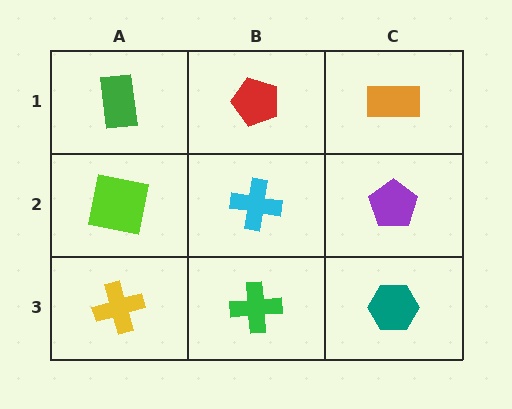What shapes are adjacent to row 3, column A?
A lime square (row 2, column A), a green cross (row 3, column B).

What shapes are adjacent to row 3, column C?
A purple pentagon (row 2, column C), a green cross (row 3, column B).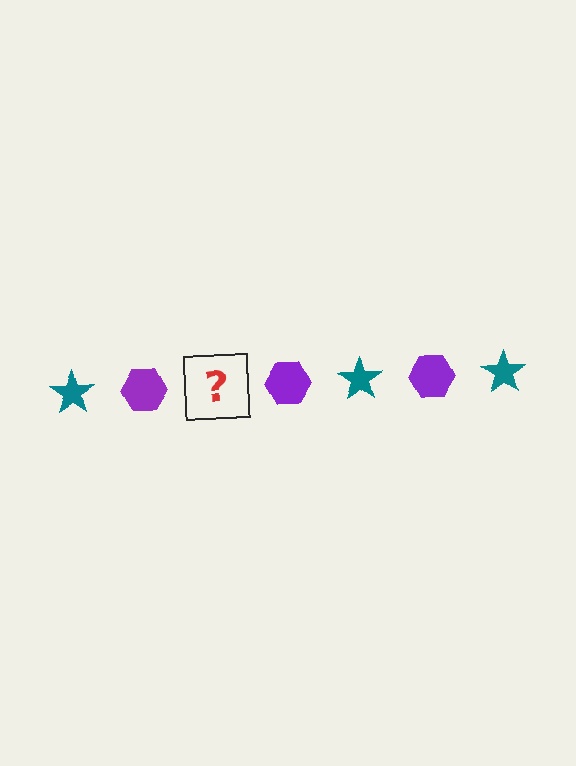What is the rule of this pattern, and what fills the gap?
The rule is that the pattern alternates between teal star and purple hexagon. The gap should be filled with a teal star.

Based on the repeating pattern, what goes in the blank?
The blank should be a teal star.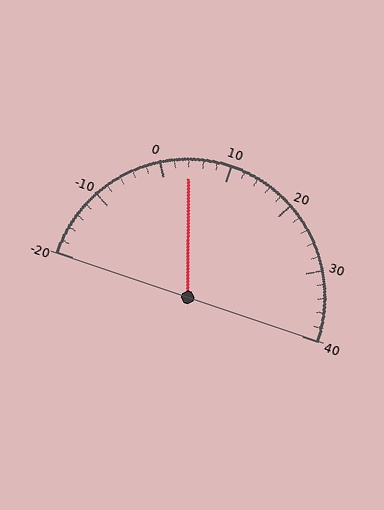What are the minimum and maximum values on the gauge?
The gauge ranges from -20 to 40.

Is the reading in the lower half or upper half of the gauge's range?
The reading is in the lower half of the range (-20 to 40).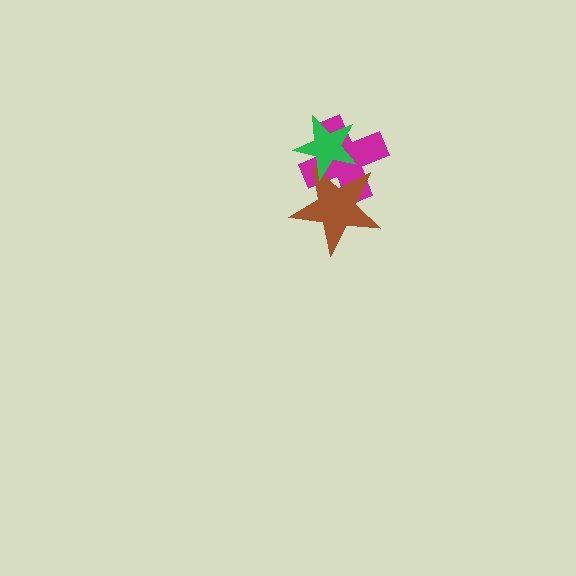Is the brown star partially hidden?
Yes, it is partially covered by another shape.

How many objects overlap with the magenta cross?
2 objects overlap with the magenta cross.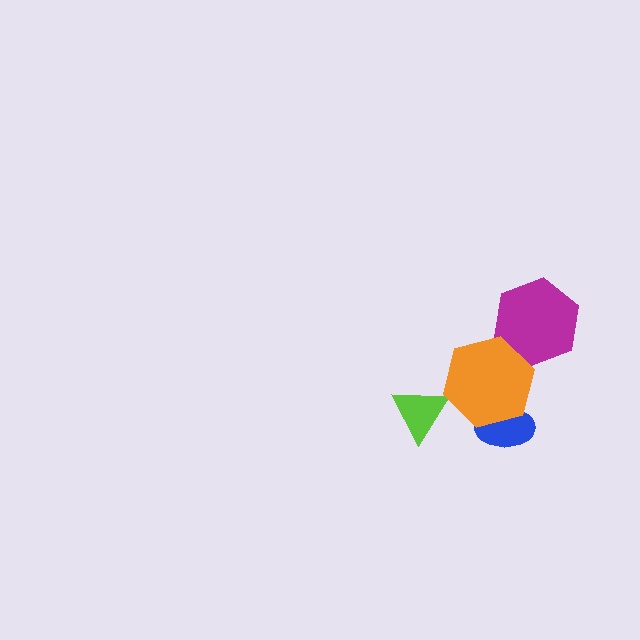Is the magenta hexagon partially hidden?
Yes, it is partially covered by another shape.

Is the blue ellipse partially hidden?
Yes, it is partially covered by another shape.